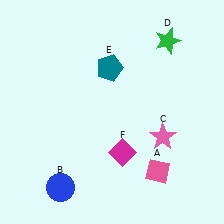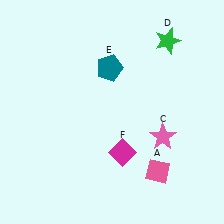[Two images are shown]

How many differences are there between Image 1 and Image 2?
There is 1 difference between the two images.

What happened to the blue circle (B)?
The blue circle (B) was removed in Image 2. It was in the bottom-left area of Image 1.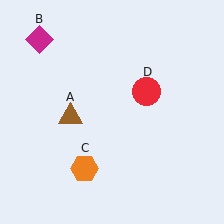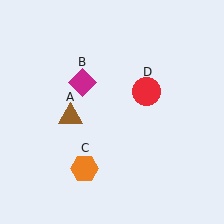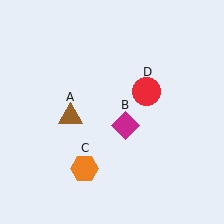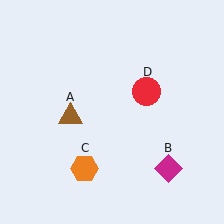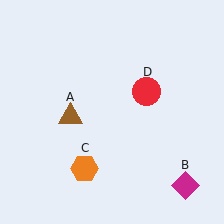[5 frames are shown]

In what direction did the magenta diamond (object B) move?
The magenta diamond (object B) moved down and to the right.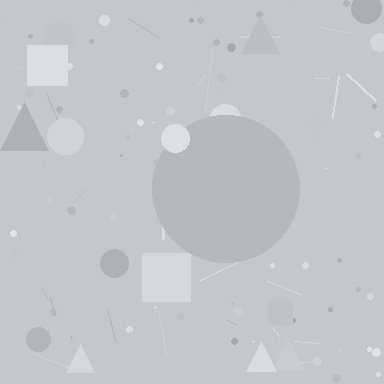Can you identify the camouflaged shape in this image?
The camouflaged shape is a circle.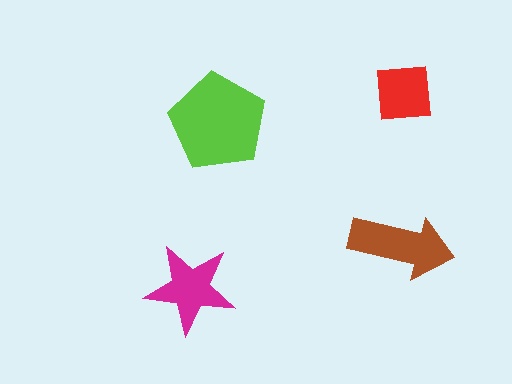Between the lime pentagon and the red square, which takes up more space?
The lime pentagon.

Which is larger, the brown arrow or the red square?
The brown arrow.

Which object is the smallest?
The red square.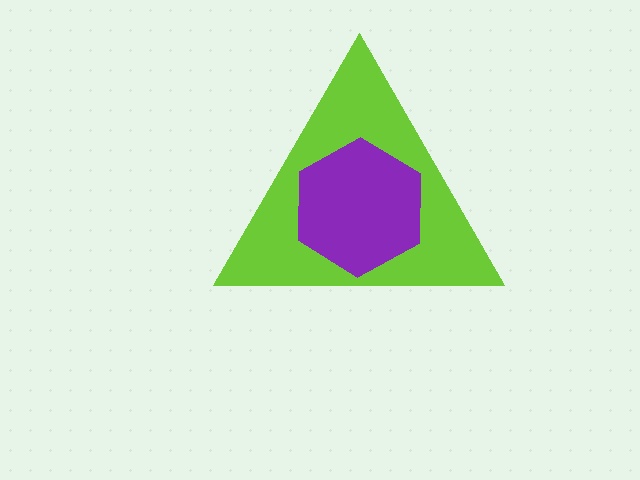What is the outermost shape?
The lime triangle.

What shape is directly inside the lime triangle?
The purple hexagon.